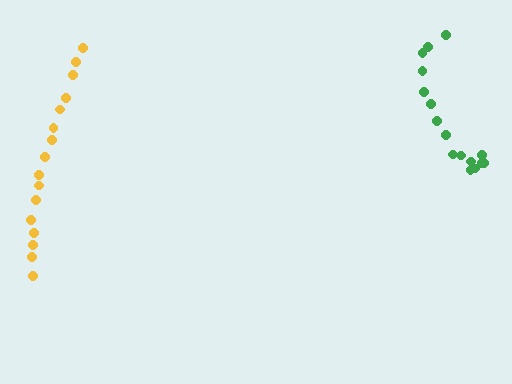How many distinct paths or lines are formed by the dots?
There are 2 distinct paths.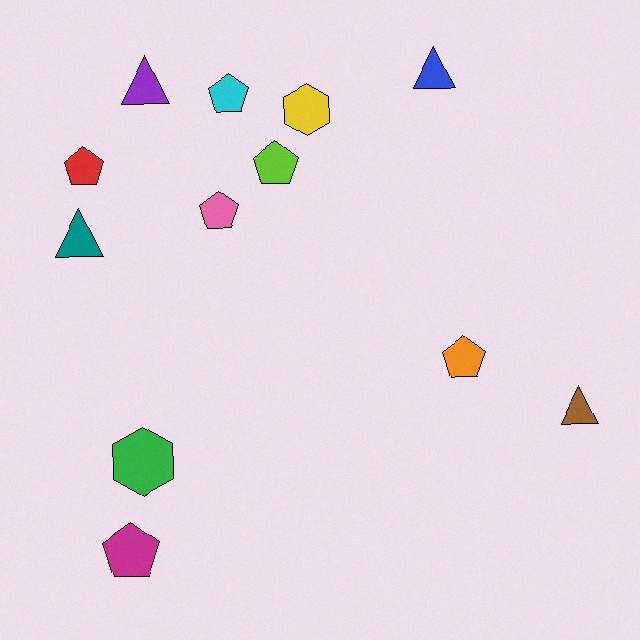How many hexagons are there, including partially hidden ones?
There are 2 hexagons.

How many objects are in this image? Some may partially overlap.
There are 12 objects.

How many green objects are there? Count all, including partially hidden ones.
There is 1 green object.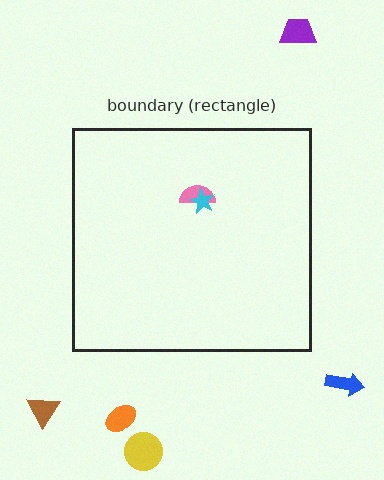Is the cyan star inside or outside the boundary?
Inside.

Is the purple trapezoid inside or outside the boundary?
Outside.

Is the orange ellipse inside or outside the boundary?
Outside.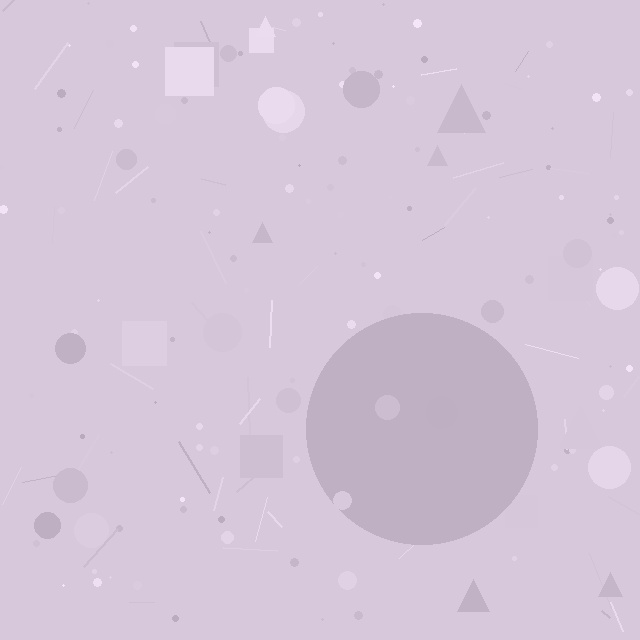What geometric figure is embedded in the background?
A circle is embedded in the background.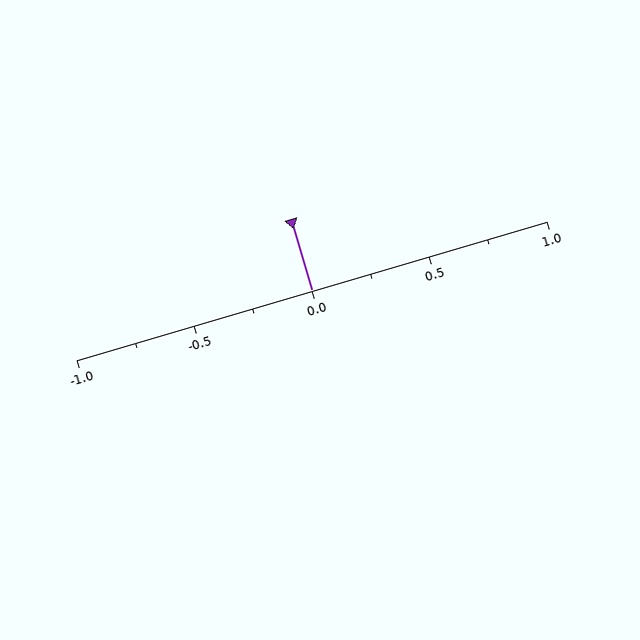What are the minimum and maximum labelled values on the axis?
The axis runs from -1.0 to 1.0.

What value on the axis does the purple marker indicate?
The marker indicates approximately 0.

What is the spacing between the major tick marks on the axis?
The major ticks are spaced 0.5 apart.